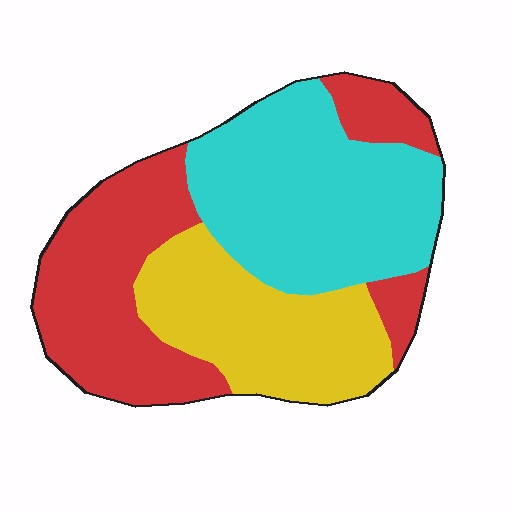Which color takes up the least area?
Yellow, at roughly 25%.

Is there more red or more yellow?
Red.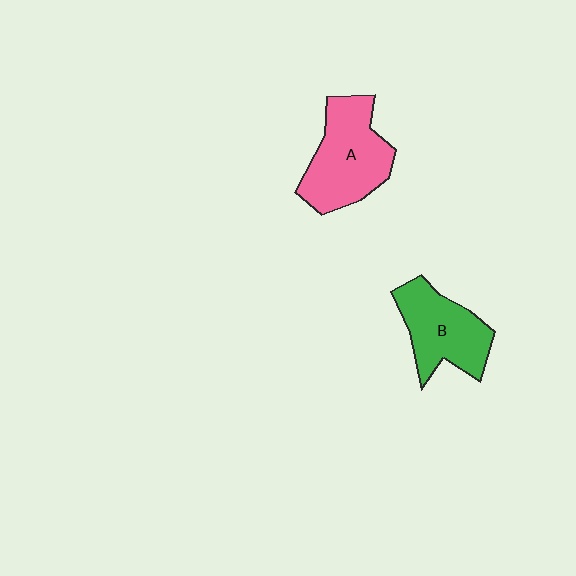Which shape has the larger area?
Shape A (pink).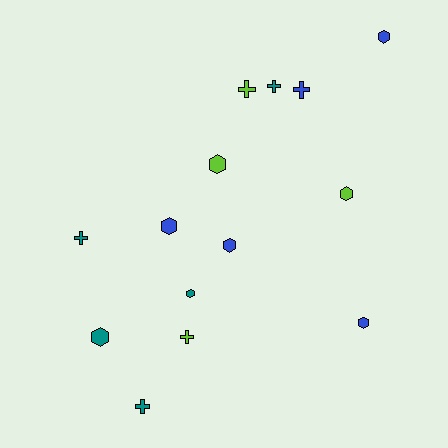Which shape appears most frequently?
Hexagon, with 8 objects.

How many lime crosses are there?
There are 2 lime crosses.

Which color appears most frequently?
Blue, with 5 objects.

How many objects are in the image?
There are 14 objects.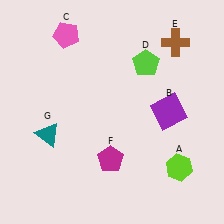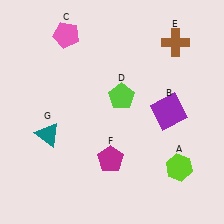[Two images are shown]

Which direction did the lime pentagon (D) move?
The lime pentagon (D) moved down.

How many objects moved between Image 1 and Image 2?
1 object moved between the two images.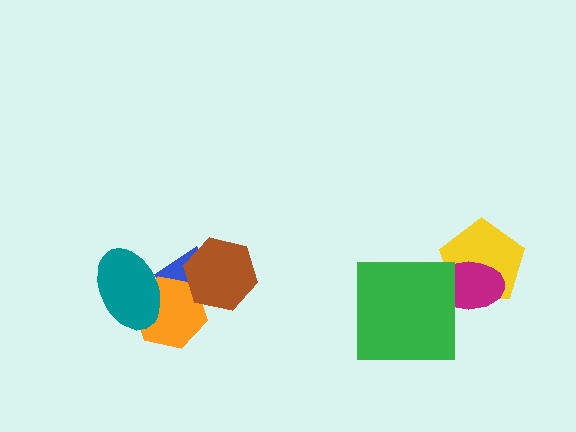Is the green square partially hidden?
No, no other shape covers it.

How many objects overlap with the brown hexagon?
2 objects overlap with the brown hexagon.